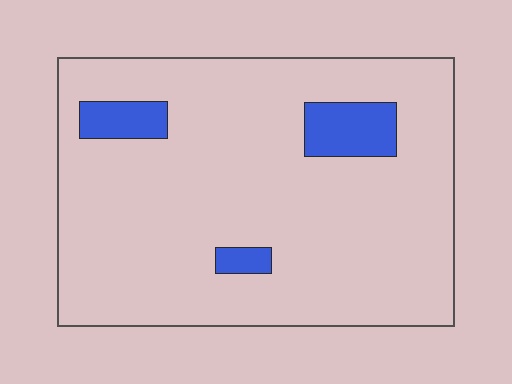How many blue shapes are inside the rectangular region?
3.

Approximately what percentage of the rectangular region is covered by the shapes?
Approximately 10%.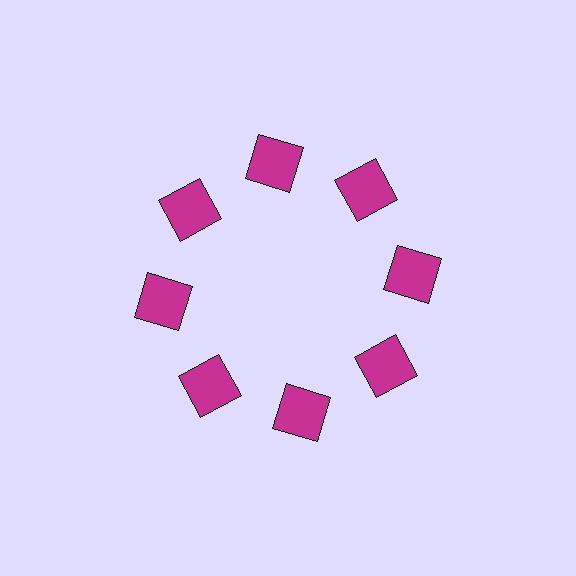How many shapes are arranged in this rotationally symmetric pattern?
There are 8 shapes, arranged in 8 groups of 1.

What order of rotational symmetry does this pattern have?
This pattern has 8-fold rotational symmetry.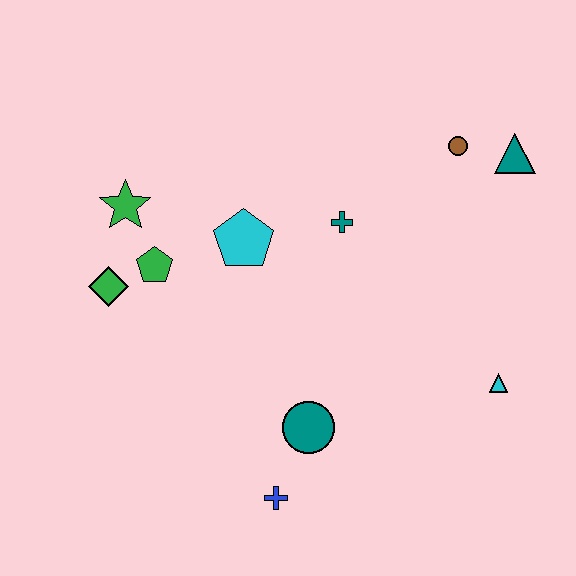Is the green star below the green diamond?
No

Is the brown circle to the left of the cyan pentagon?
No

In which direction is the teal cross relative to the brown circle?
The teal cross is to the left of the brown circle.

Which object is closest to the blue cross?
The teal circle is closest to the blue cross.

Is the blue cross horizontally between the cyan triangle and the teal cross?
No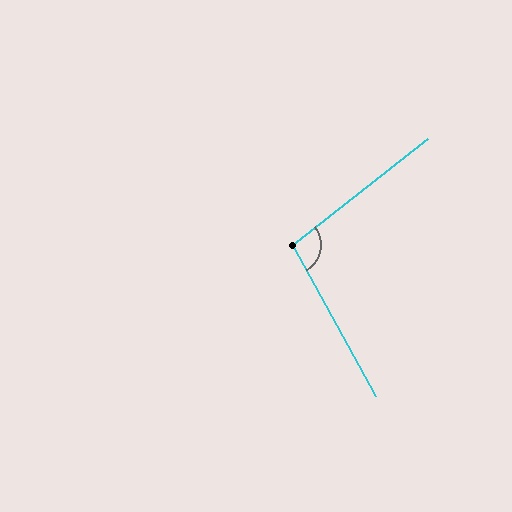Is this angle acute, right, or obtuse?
It is obtuse.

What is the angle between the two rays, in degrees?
Approximately 99 degrees.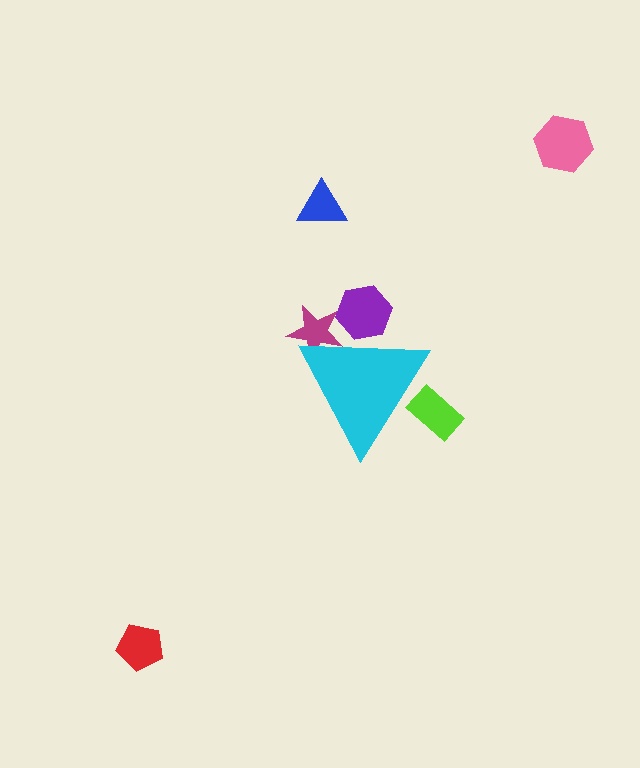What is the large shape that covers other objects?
A cyan triangle.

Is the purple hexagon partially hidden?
Yes, the purple hexagon is partially hidden behind the cyan triangle.